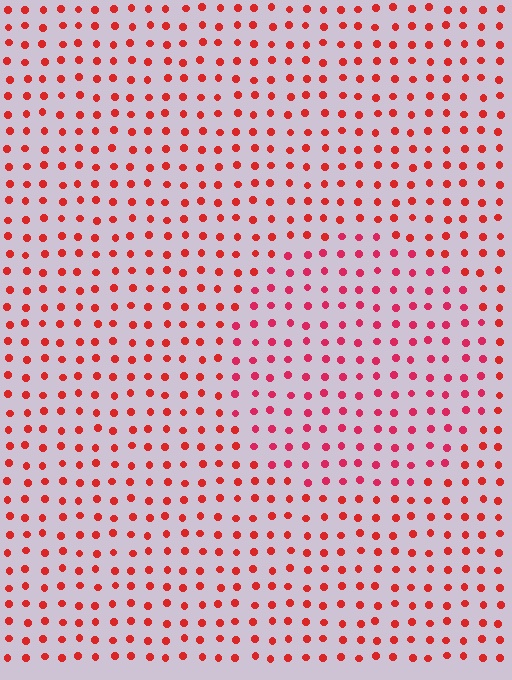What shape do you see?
I see a circle.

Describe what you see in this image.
The image is filled with small red elements in a uniform arrangement. A circle-shaped region is visible where the elements are tinted to a slightly different hue, forming a subtle color boundary.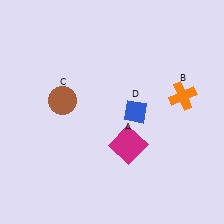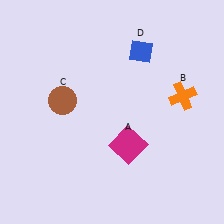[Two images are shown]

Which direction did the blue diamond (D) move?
The blue diamond (D) moved up.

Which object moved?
The blue diamond (D) moved up.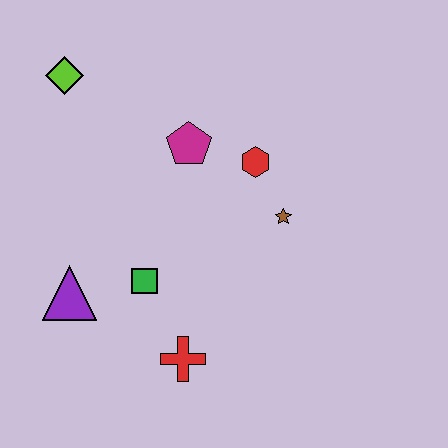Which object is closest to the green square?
The purple triangle is closest to the green square.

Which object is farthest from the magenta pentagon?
The red cross is farthest from the magenta pentagon.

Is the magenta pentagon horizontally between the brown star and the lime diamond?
Yes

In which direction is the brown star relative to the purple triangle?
The brown star is to the right of the purple triangle.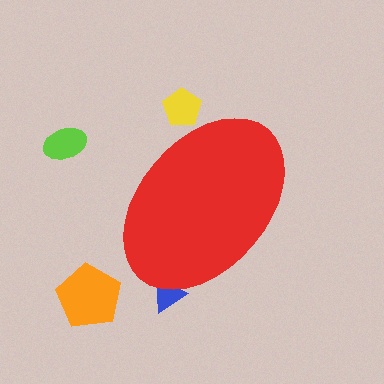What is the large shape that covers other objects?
A red ellipse.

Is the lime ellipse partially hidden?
No, the lime ellipse is fully visible.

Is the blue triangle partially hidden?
Yes, the blue triangle is partially hidden behind the red ellipse.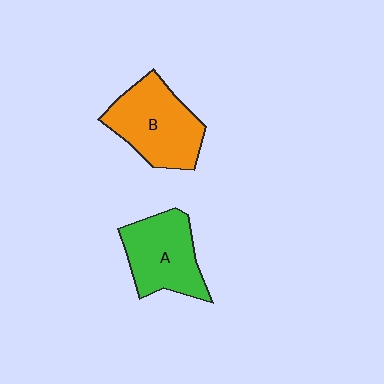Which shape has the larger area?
Shape B (orange).